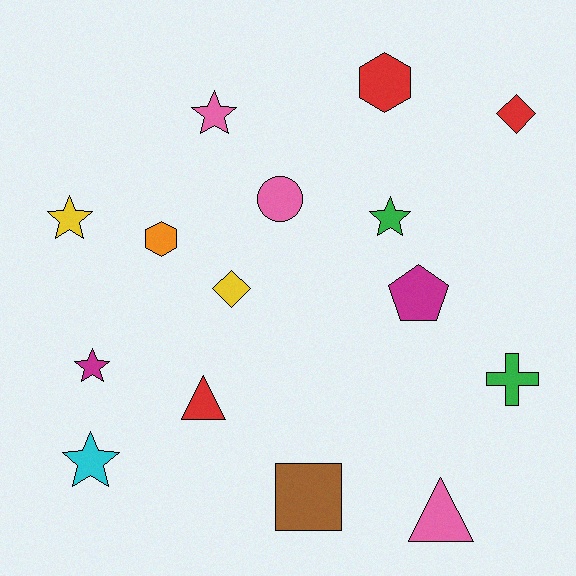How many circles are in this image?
There is 1 circle.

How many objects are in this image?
There are 15 objects.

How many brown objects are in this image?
There is 1 brown object.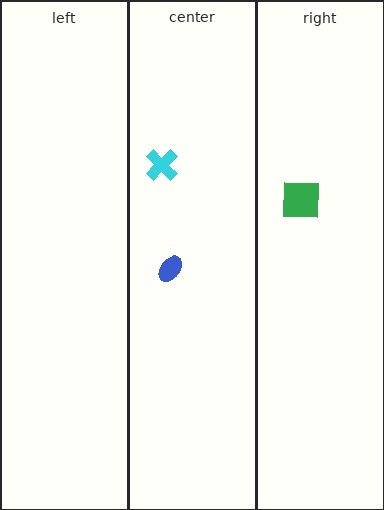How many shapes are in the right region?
1.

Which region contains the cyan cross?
The center region.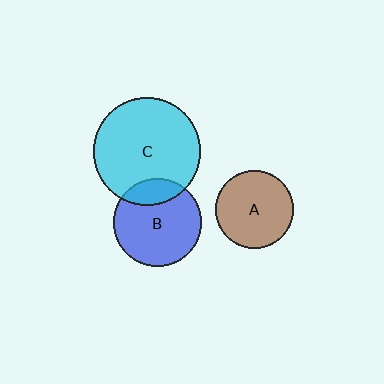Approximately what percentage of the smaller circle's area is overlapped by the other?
Approximately 20%.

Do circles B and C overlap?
Yes.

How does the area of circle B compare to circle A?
Approximately 1.3 times.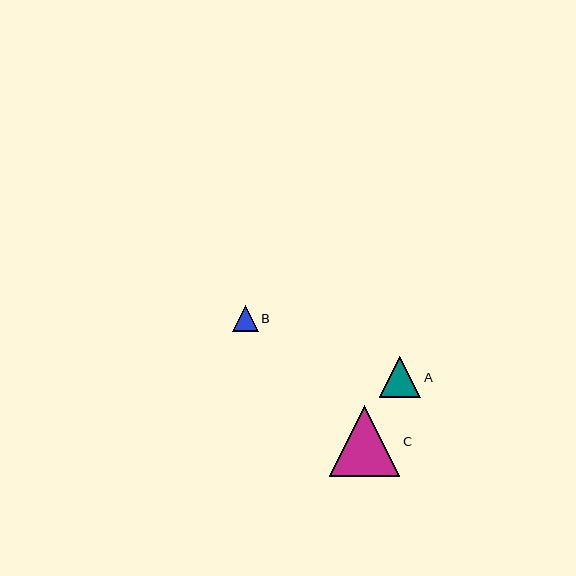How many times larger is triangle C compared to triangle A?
Triangle C is approximately 1.7 times the size of triangle A.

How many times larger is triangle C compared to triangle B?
Triangle C is approximately 2.8 times the size of triangle B.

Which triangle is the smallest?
Triangle B is the smallest with a size of approximately 25 pixels.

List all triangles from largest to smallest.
From largest to smallest: C, A, B.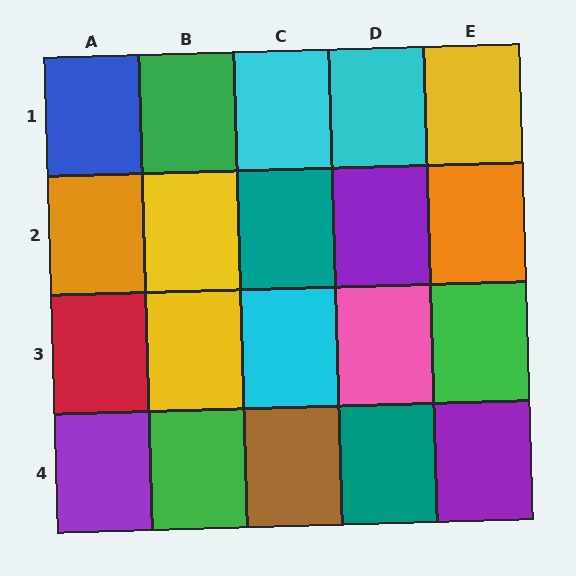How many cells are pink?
1 cell is pink.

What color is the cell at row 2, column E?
Orange.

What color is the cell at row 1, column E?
Yellow.